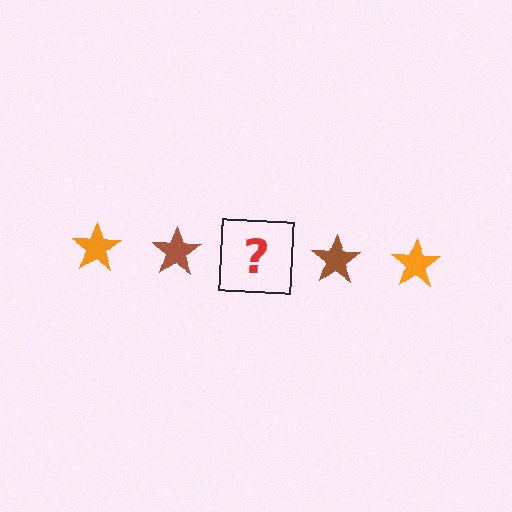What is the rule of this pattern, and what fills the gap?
The rule is that the pattern cycles through orange, brown stars. The gap should be filled with an orange star.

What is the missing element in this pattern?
The missing element is an orange star.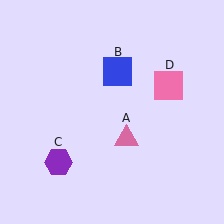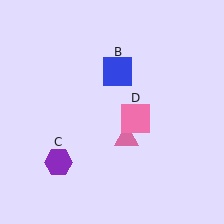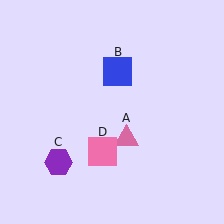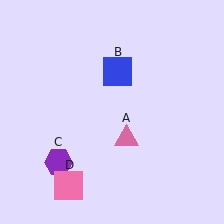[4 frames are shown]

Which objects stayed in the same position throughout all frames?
Pink triangle (object A) and blue square (object B) and purple hexagon (object C) remained stationary.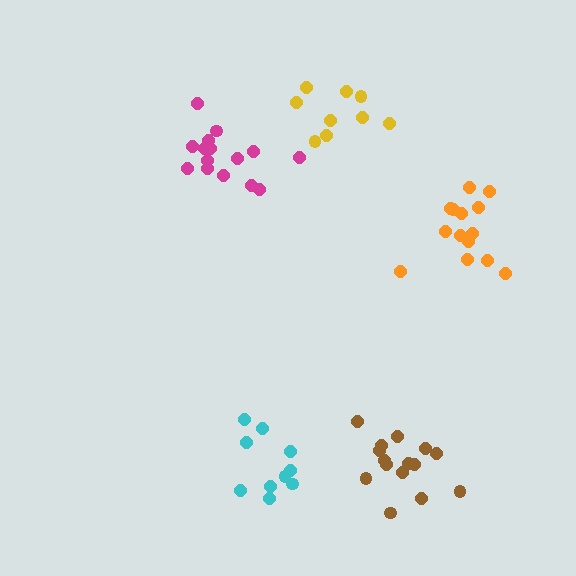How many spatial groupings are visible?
There are 5 spatial groupings.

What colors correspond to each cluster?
The clusters are colored: orange, magenta, cyan, brown, yellow.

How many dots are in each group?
Group 1: 14 dots, Group 2: 15 dots, Group 3: 10 dots, Group 4: 15 dots, Group 5: 9 dots (63 total).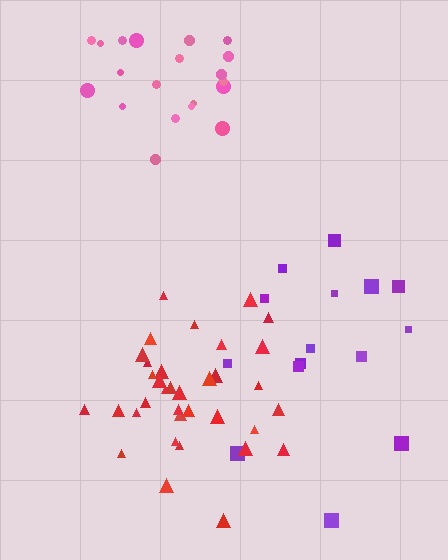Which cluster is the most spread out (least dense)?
Purple.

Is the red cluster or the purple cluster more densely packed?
Red.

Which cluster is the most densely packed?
Red.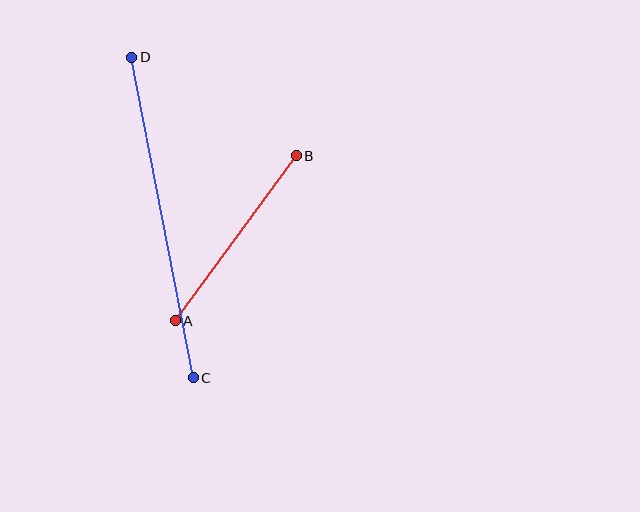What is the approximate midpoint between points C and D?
The midpoint is at approximately (163, 217) pixels.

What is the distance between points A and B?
The distance is approximately 205 pixels.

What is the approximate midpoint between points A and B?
The midpoint is at approximately (236, 238) pixels.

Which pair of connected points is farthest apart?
Points C and D are farthest apart.